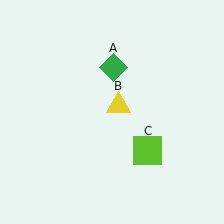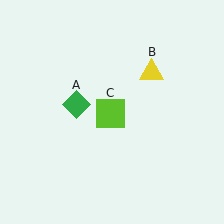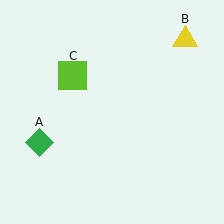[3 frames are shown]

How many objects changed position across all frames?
3 objects changed position: green diamond (object A), yellow triangle (object B), lime square (object C).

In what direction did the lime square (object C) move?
The lime square (object C) moved up and to the left.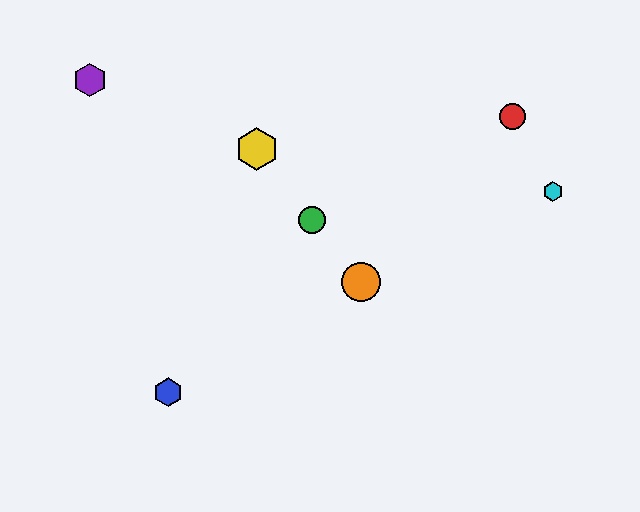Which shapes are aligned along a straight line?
The green circle, the yellow hexagon, the orange circle are aligned along a straight line.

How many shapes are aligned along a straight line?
3 shapes (the green circle, the yellow hexagon, the orange circle) are aligned along a straight line.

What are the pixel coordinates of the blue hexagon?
The blue hexagon is at (168, 392).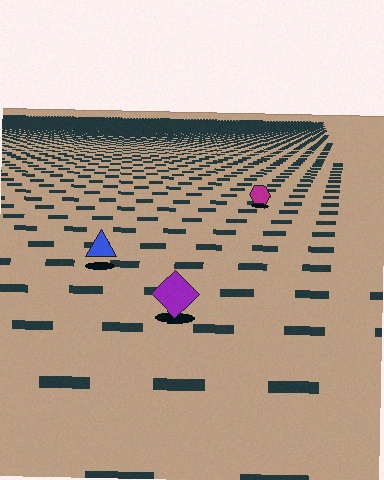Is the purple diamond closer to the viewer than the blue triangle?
Yes. The purple diamond is closer — you can tell from the texture gradient: the ground texture is coarser near it.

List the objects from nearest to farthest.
From nearest to farthest: the purple diamond, the blue triangle, the magenta hexagon.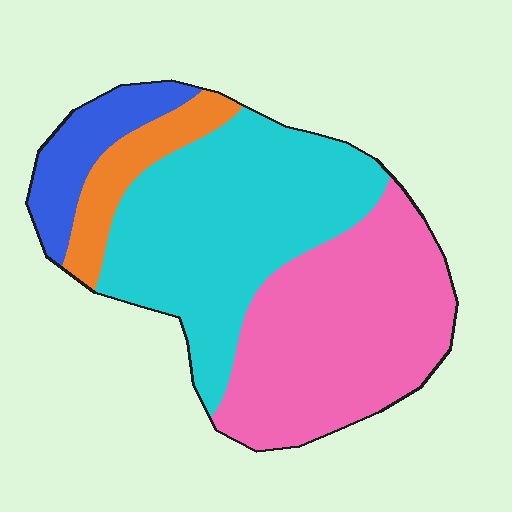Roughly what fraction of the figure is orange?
Orange covers around 10% of the figure.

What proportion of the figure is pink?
Pink covers about 40% of the figure.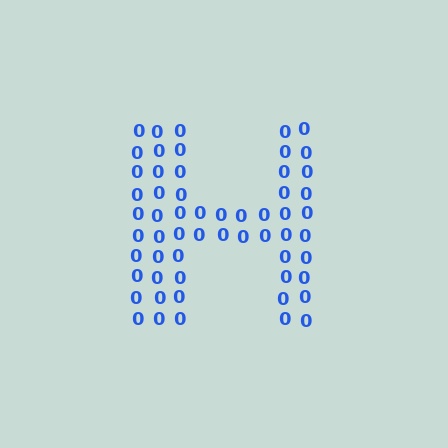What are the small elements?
The small elements are digit 0's.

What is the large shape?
The large shape is the letter H.